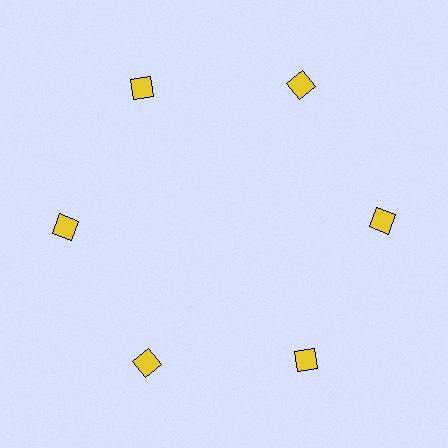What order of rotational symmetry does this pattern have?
This pattern has 6-fold rotational symmetry.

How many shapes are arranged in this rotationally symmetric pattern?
There are 6 shapes, arranged in 6 groups of 1.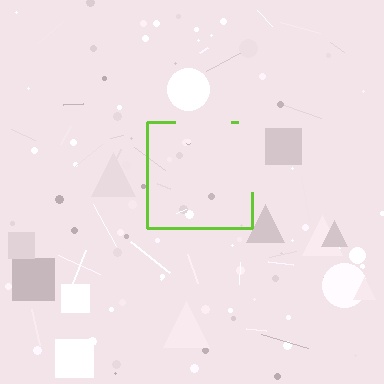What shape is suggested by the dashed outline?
The dashed outline suggests a square.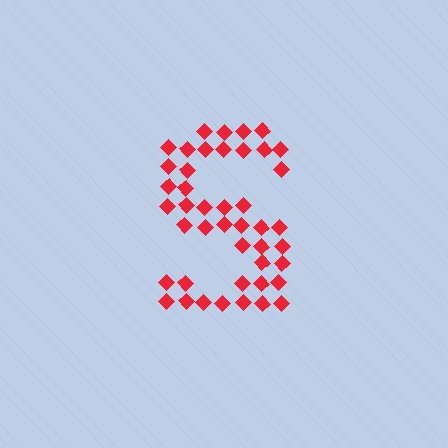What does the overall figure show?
The overall figure shows the letter S.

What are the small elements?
The small elements are diamonds.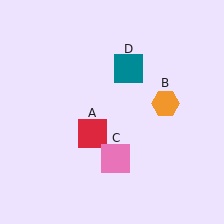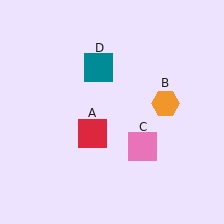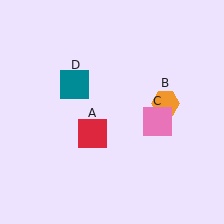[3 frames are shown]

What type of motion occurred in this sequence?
The pink square (object C), teal square (object D) rotated counterclockwise around the center of the scene.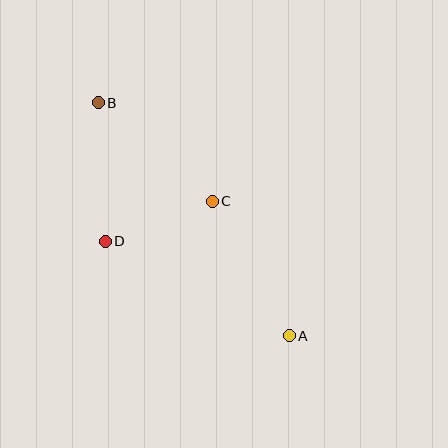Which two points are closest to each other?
Points C and D are closest to each other.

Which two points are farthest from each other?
Points A and B are farthest from each other.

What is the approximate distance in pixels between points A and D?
The distance between A and D is approximately 207 pixels.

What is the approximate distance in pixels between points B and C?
The distance between B and C is approximately 151 pixels.